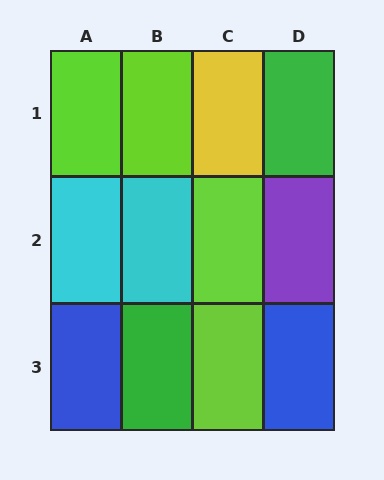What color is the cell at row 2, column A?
Cyan.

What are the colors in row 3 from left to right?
Blue, green, lime, blue.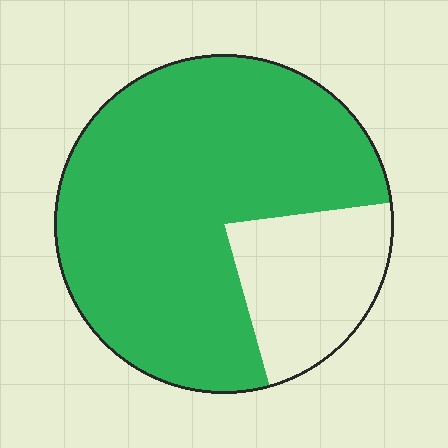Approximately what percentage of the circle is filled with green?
Approximately 75%.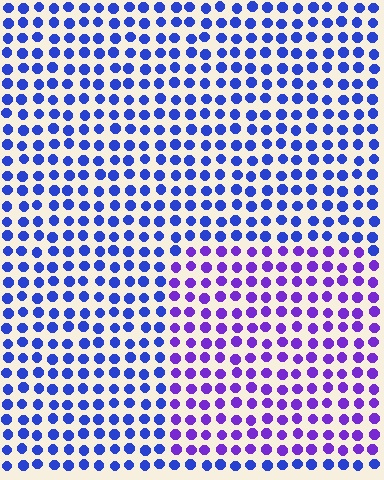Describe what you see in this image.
The image is filled with small blue elements in a uniform arrangement. A rectangle-shaped region is visible where the elements are tinted to a slightly different hue, forming a subtle color boundary.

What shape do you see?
I see a rectangle.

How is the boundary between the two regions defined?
The boundary is defined purely by a slight shift in hue (about 37 degrees). Spacing, size, and orientation are identical on both sides.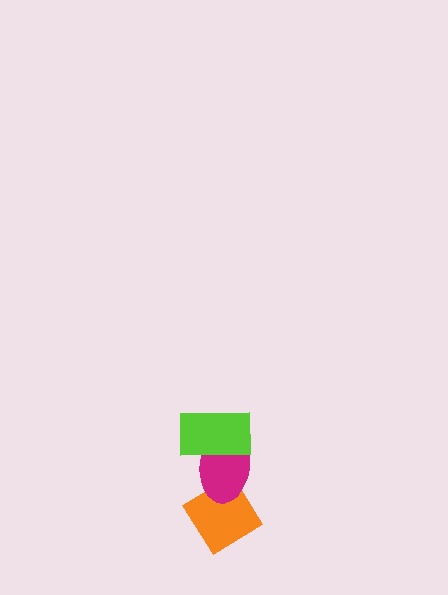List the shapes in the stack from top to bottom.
From top to bottom: the lime rectangle, the magenta ellipse, the orange diamond.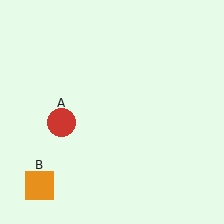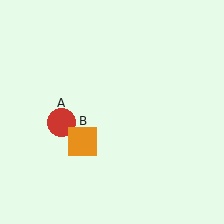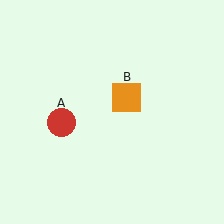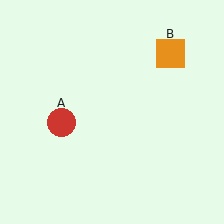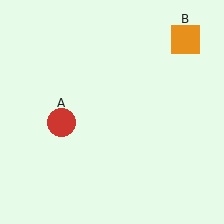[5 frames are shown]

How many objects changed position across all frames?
1 object changed position: orange square (object B).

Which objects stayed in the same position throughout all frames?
Red circle (object A) remained stationary.